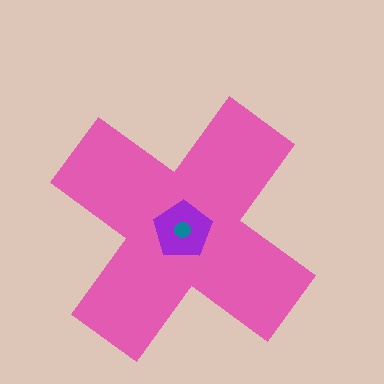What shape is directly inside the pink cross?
The purple pentagon.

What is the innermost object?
The teal circle.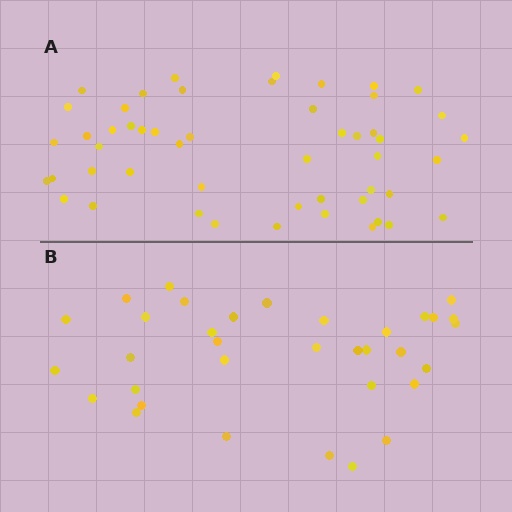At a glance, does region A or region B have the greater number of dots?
Region A (the top region) has more dots.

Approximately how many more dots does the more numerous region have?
Region A has approximately 15 more dots than region B.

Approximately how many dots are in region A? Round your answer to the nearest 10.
About 50 dots. (The exact count is 51, which rounds to 50.)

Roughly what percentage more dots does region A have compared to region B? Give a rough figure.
About 50% more.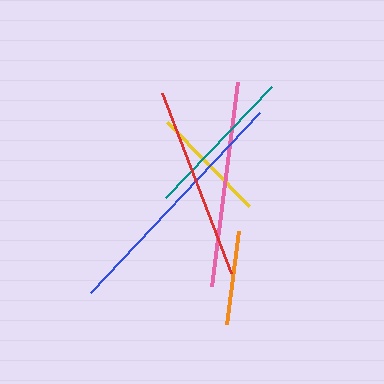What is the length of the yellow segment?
The yellow segment is approximately 117 pixels long.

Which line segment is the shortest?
The orange line is the shortest at approximately 94 pixels.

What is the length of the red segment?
The red segment is approximately 193 pixels long.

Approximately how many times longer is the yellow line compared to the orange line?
The yellow line is approximately 1.3 times the length of the orange line.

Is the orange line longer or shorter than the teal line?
The teal line is longer than the orange line.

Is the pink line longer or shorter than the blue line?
The blue line is longer than the pink line.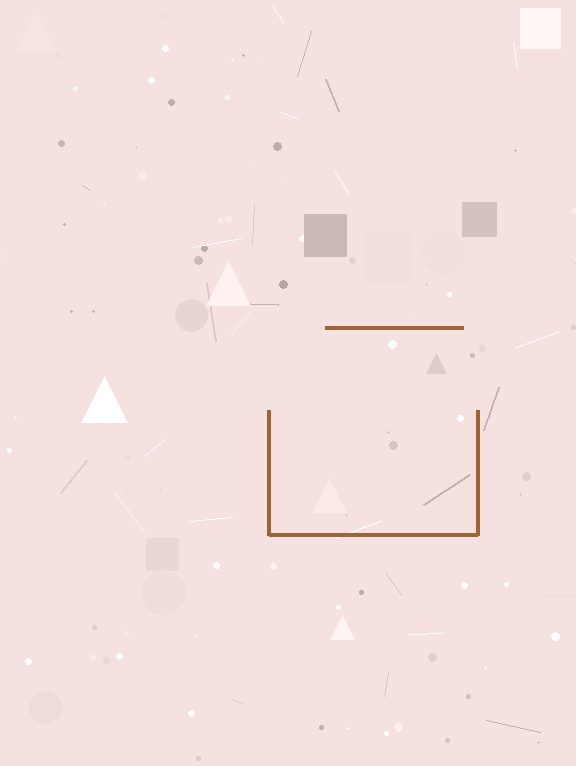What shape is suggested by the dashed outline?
The dashed outline suggests a square.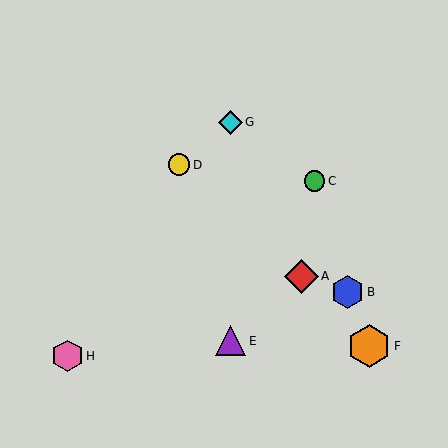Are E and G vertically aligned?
Yes, both are at x≈231.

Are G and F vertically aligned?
No, G is at x≈231 and F is at x≈369.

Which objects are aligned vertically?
Objects E, G are aligned vertically.